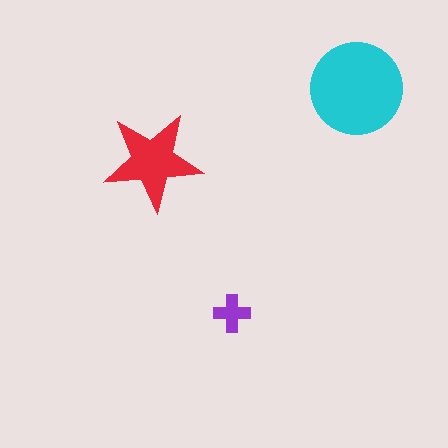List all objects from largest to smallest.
The cyan circle, the red star, the purple cross.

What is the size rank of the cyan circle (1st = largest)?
1st.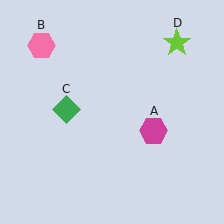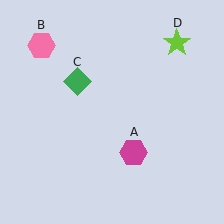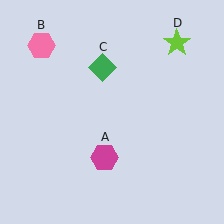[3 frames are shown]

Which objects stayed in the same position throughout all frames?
Pink hexagon (object B) and lime star (object D) remained stationary.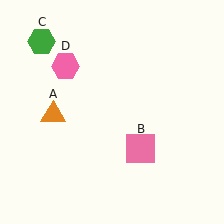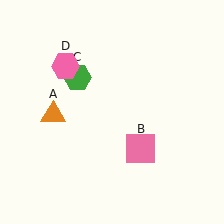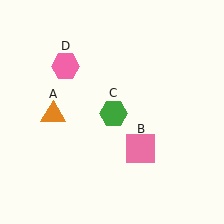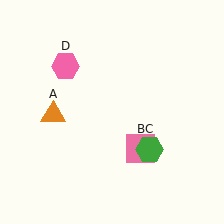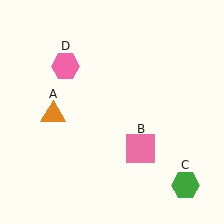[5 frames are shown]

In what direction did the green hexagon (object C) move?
The green hexagon (object C) moved down and to the right.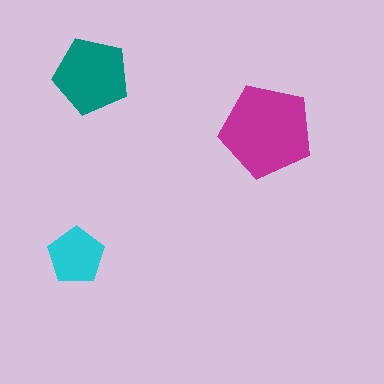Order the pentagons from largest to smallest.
the magenta one, the teal one, the cyan one.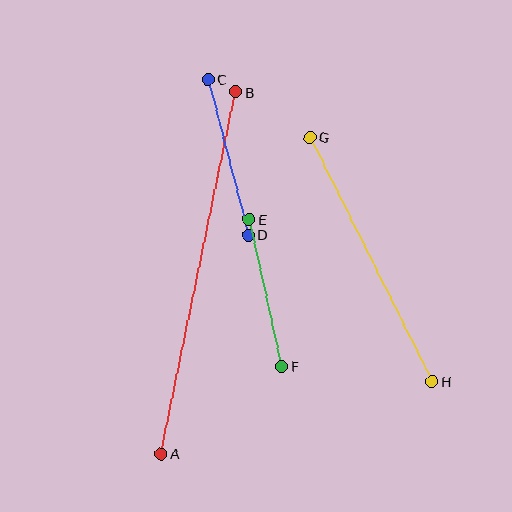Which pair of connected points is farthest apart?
Points A and B are farthest apart.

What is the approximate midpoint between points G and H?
The midpoint is at approximately (371, 259) pixels.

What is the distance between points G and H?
The distance is approximately 273 pixels.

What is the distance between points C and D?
The distance is approximately 161 pixels.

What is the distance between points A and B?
The distance is approximately 369 pixels.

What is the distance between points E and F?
The distance is approximately 151 pixels.